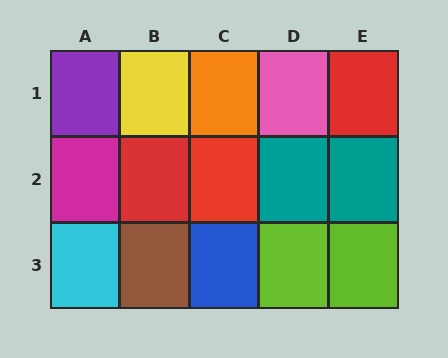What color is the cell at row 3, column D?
Lime.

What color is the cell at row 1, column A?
Purple.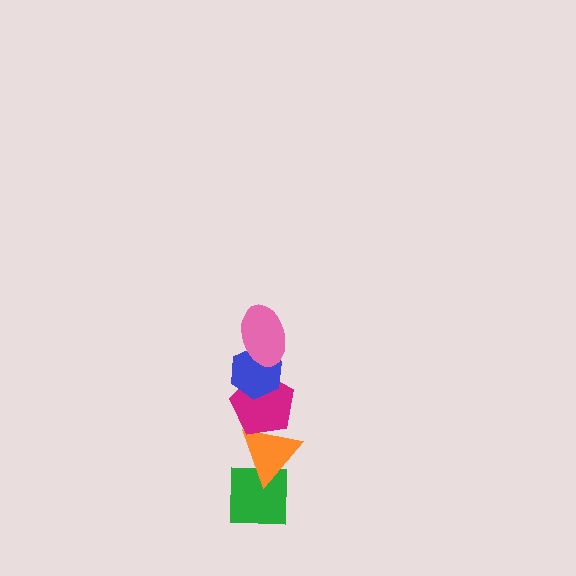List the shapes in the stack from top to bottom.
From top to bottom: the pink ellipse, the blue hexagon, the magenta pentagon, the orange triangle, the green square.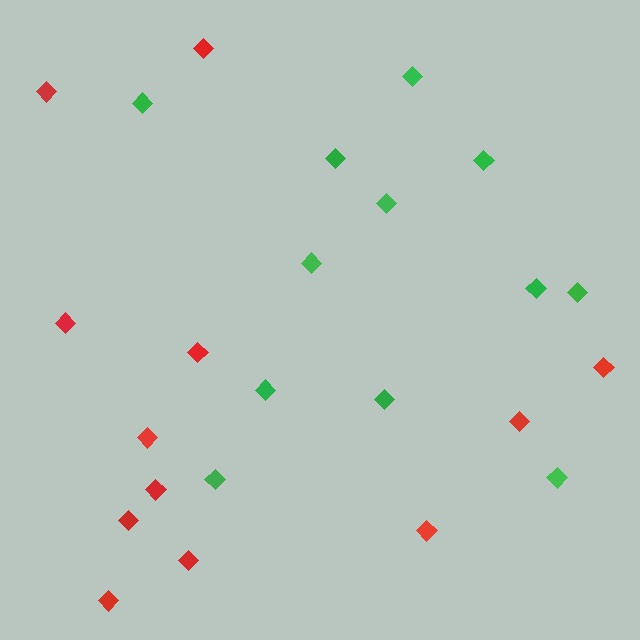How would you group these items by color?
There are 2 groups: one group of green diamonds (12) and one group of red diamonds (12).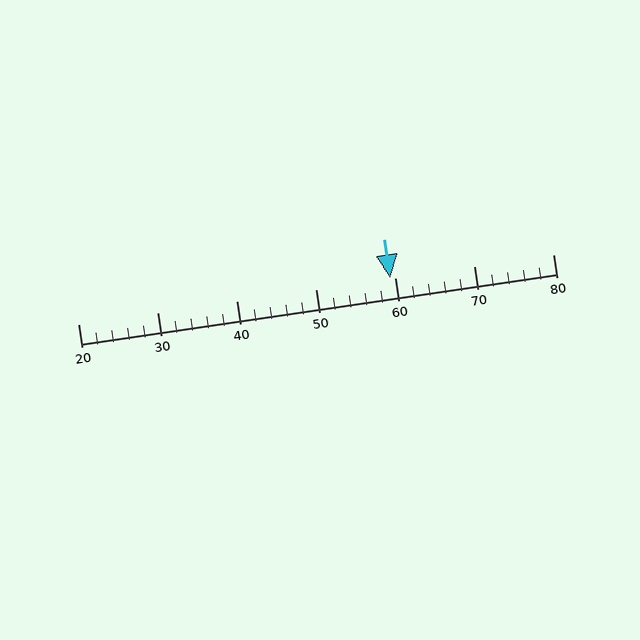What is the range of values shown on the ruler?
The ruler shows values from 20 to 80.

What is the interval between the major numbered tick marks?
The major tick marks are spaced 10 units apart.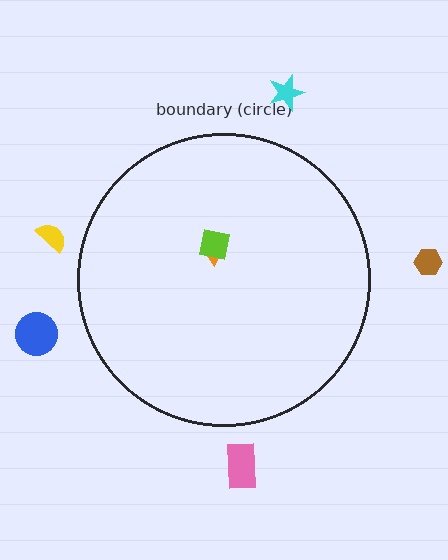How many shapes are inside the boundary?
2 inside, 5 outside.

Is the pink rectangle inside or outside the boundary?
Outside.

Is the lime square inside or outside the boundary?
Inside.